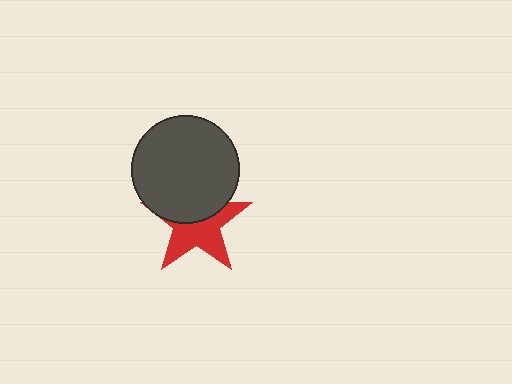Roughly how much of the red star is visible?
About half of it is visible (roughly 55%).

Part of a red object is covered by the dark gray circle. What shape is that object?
It is a star.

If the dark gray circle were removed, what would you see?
You would see the complete red star.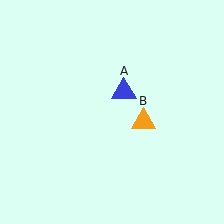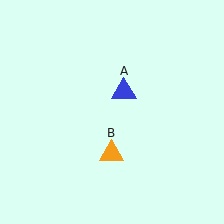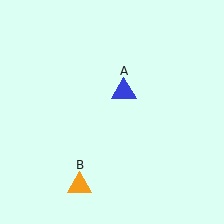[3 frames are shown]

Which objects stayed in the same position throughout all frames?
Blue triangle (object A) remained stationary.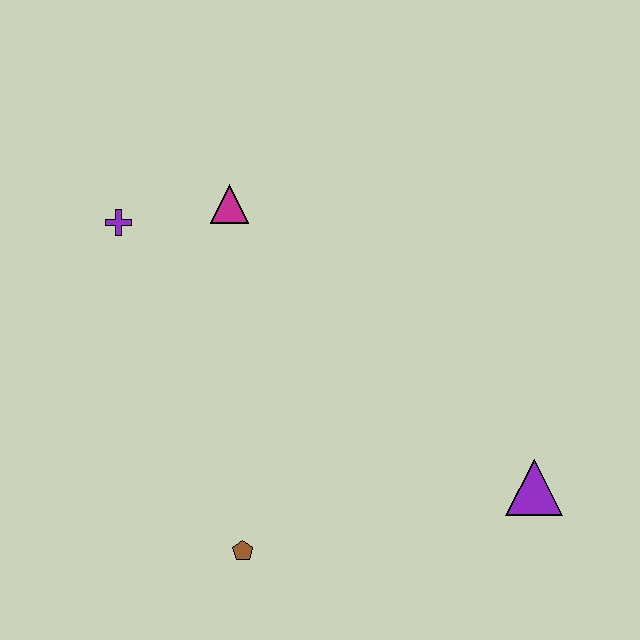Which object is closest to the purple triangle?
The brown pentagon is closest to the purple triangle.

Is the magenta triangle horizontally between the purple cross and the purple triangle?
Yes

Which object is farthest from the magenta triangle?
The purple triangle is farthest from the magenta triangle.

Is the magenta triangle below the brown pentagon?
No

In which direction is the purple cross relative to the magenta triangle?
The purple cross is to the left of the magenta triangle.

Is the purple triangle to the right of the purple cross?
Yes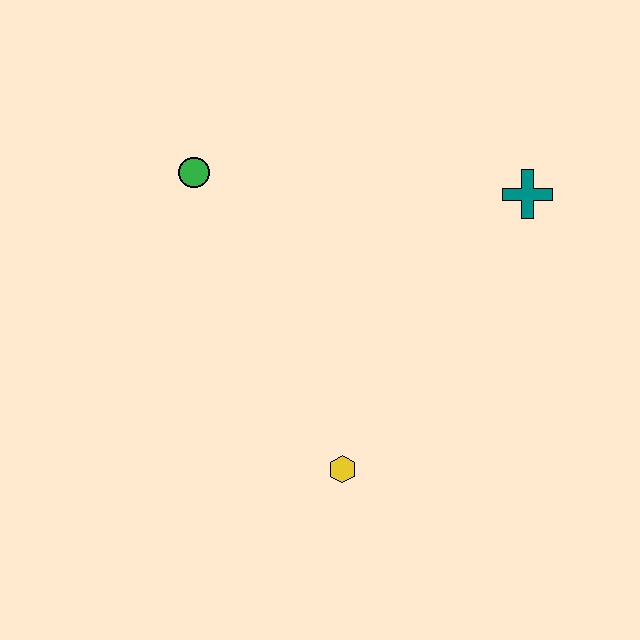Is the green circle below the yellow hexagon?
No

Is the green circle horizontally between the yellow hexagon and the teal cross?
No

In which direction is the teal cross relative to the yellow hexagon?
The teal cross is above the yellow hexagon.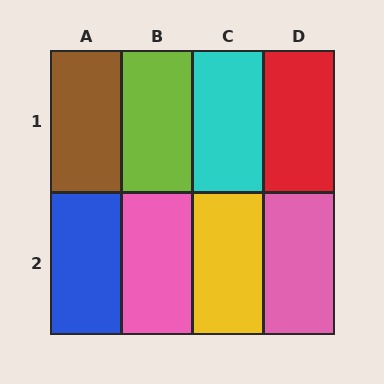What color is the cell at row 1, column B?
Lime.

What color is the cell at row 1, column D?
Red.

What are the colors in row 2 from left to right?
Blue, pink, yellow, pink.